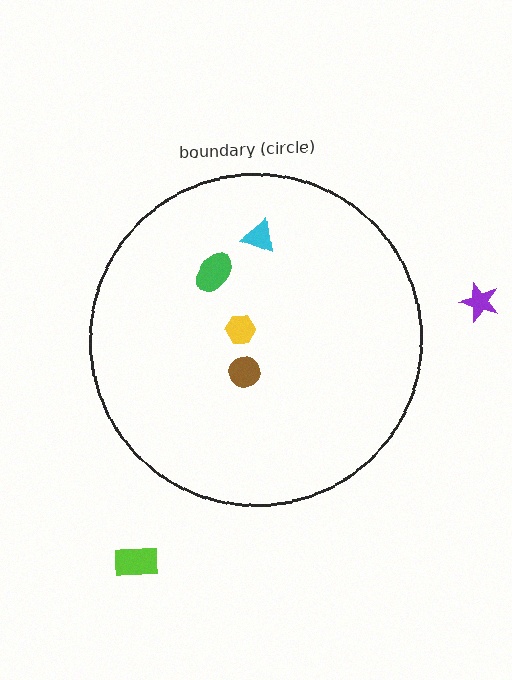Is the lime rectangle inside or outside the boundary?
Outside.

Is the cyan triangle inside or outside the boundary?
Inside.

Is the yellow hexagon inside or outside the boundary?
Inside.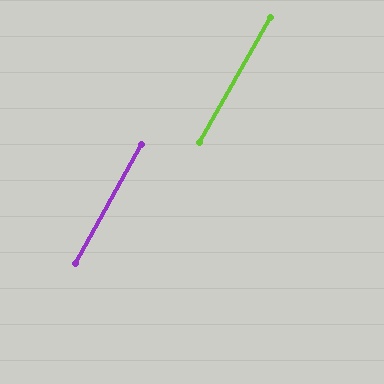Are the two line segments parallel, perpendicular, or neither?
Parallel — their directions differ by only 0.2°.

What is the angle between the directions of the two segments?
Approximately 0 degrees.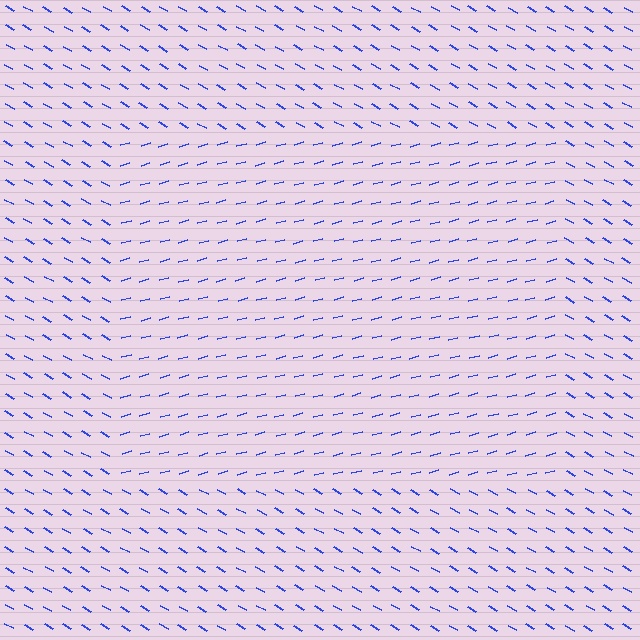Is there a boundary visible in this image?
Yes, there is a texture boundary formed by a change in line orientation.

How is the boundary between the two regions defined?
The boundary is defined purely by a change in line orientation (approximately 45 degrees difference). All lines are the same color and thickness.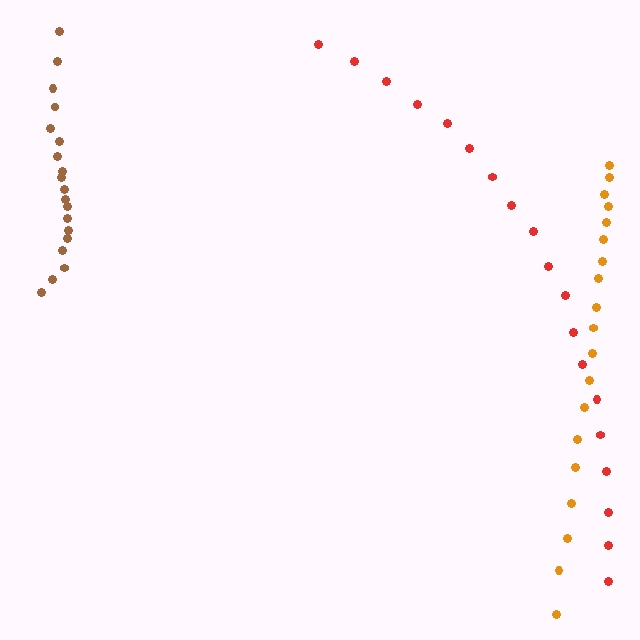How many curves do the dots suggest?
There are 3 distinct paths.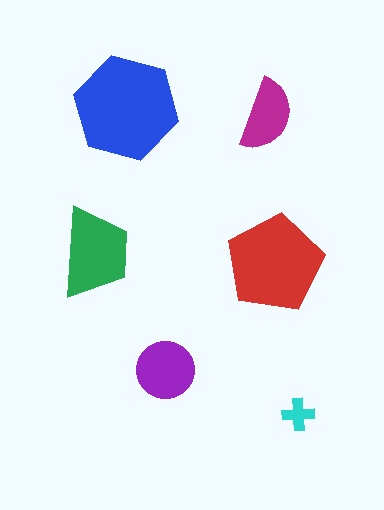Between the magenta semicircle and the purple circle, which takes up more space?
The purple circle.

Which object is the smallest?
The cyan cross.